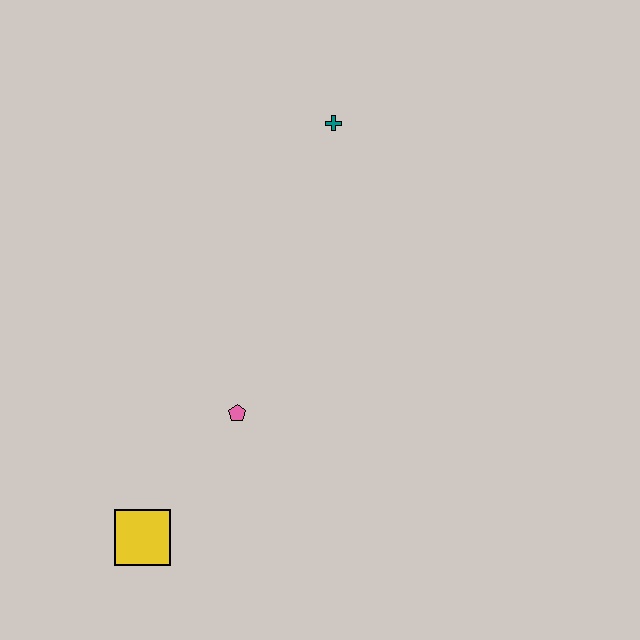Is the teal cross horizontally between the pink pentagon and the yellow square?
No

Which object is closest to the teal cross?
The pink pentagon is closest to the teal cross.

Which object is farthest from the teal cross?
The yellow square is farthest from the teal cross.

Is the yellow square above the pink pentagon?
No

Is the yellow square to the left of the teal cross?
Yes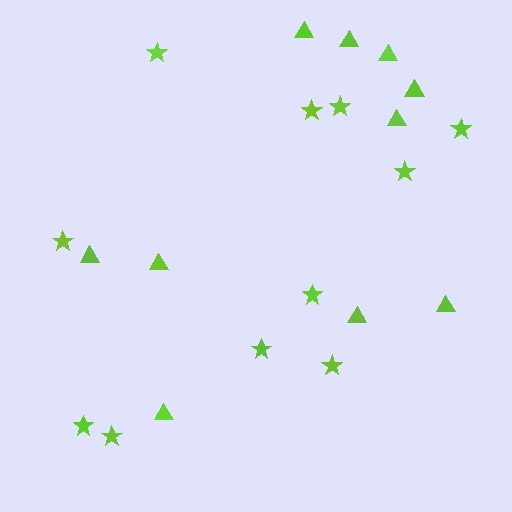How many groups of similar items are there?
There are 2 groups: one group of triangles (10) and one group of stars (11).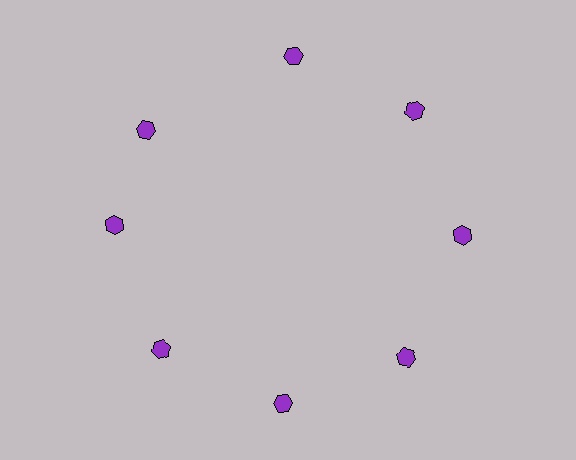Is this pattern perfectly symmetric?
No. The 8 purple hexagons are arranged in a ring, but one element near the 10 o'clock position is rotated out of alignment along the ring, breaking the 8-fold rotational symmetry.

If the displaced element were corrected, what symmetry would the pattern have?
It would have 8-fold rotational symmetry — the pattern would map onto itself every 45 degrees.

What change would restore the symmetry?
The symmetry would be restored by rotating it back into even spacing with its neighbors so that all 8 hexagons sit at equal angles and equal distance from the center.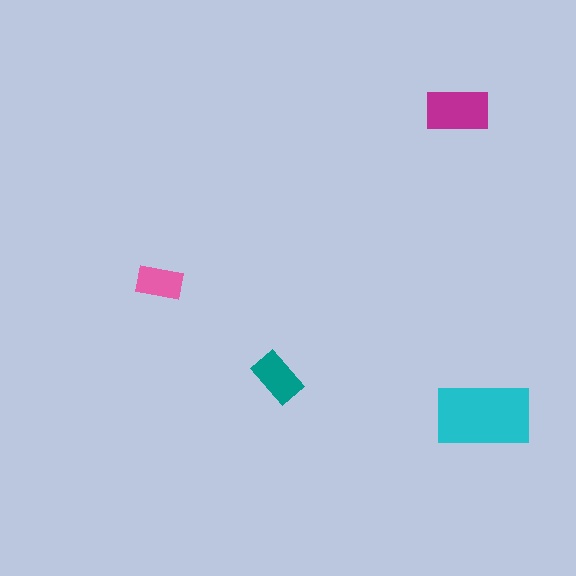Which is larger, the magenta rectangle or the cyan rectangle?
The cyan one.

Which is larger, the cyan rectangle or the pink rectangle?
The cyan one.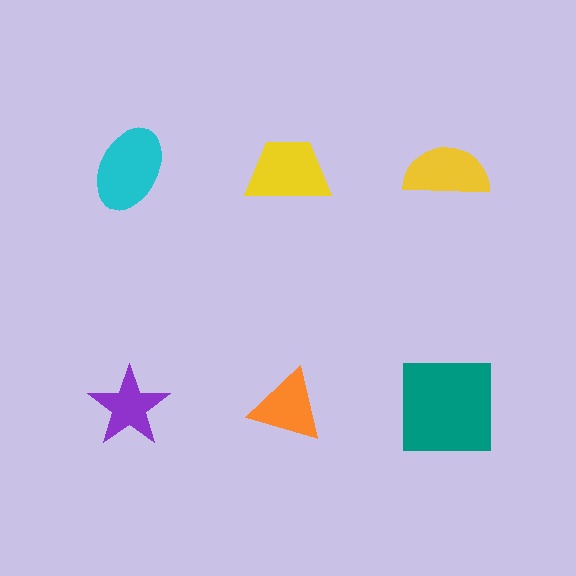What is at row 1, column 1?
A cyan ellipse.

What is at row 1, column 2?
A yellow trapezoid.